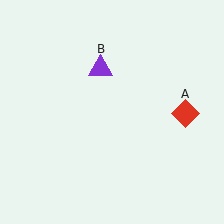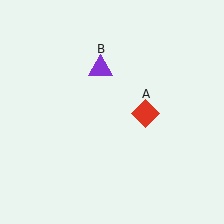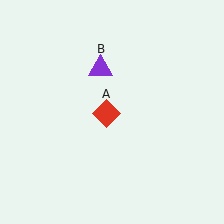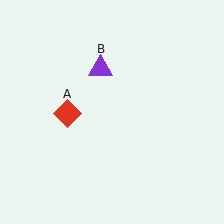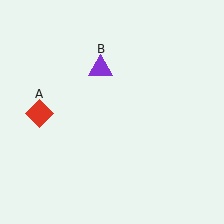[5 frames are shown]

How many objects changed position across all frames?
1 object changed position: red diamond (object A).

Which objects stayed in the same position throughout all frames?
Purple triangle (object B) remained stationary.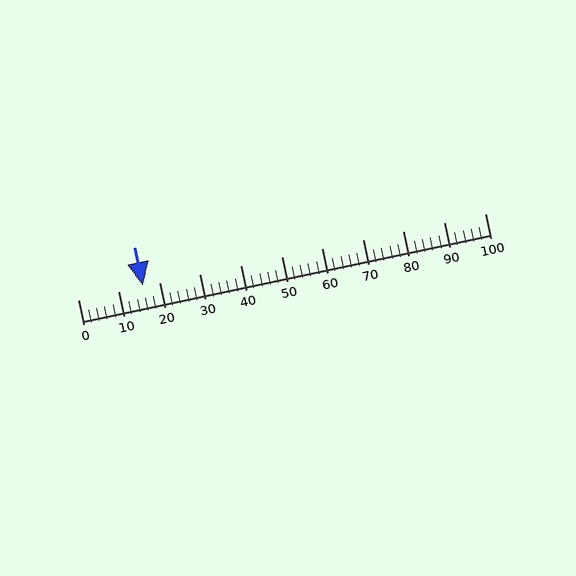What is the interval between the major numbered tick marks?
The major tick marks are spaced 10 units apart.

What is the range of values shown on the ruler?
The ruler shows values from 0 to 100.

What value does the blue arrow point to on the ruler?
The blue arrow points to approximately 16.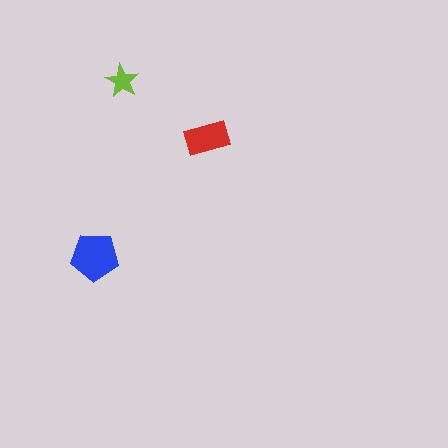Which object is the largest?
The blue pentagon.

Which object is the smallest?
The lime star.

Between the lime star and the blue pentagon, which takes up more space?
The blue pentagon.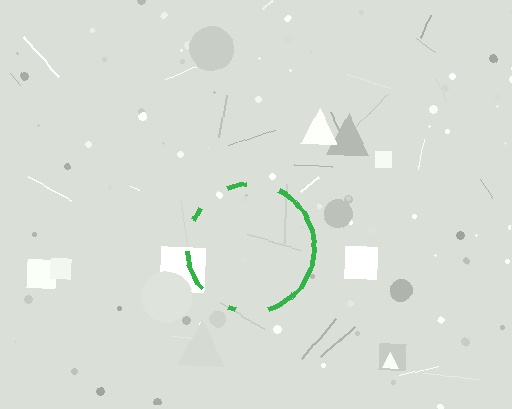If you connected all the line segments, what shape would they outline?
They would outline a circle.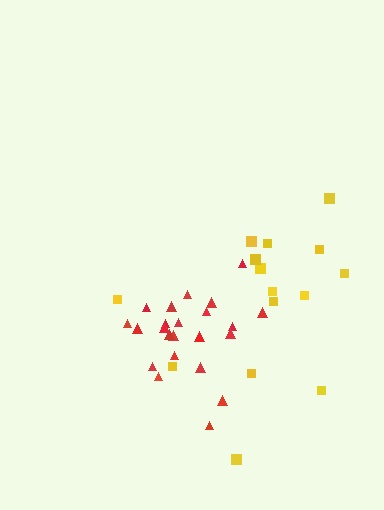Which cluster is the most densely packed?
Red.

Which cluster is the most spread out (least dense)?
Yellow.